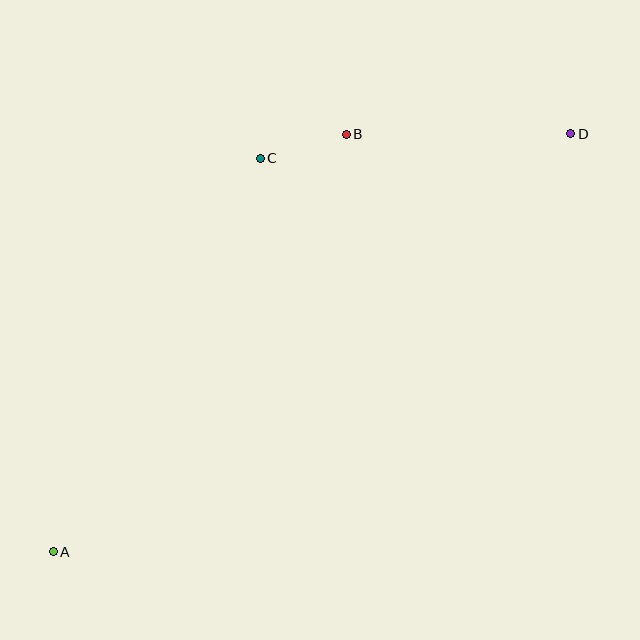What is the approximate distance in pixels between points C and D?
The distance between C and D is approximately 312 pixels.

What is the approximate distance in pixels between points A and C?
The distance between A and C is approximately 445 pixels.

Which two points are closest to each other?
Points B and C are closest to each other.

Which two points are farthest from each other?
Points A and D are farthest from each other.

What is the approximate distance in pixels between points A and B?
The distance between A and B is approximately 510 pixels.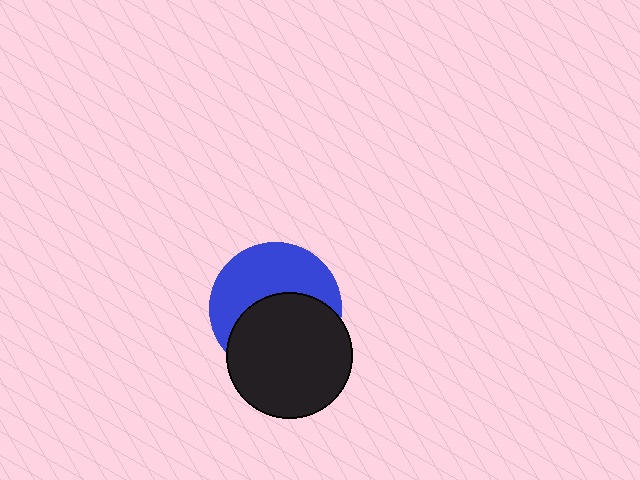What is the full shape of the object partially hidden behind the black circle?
The partially hidden object is a blue circle.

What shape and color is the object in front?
The object in front is a black circle.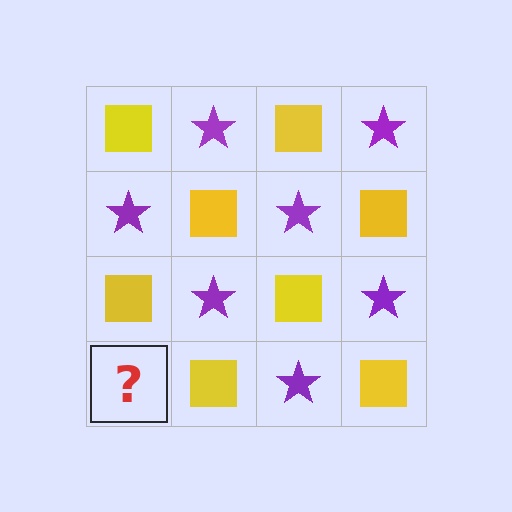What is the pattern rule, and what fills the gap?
The rule is that it alternates yellow square and purple star in a checkerboard pattern. The gap should be filled with a purple star.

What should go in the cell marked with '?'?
The missing cell should contain a purple star.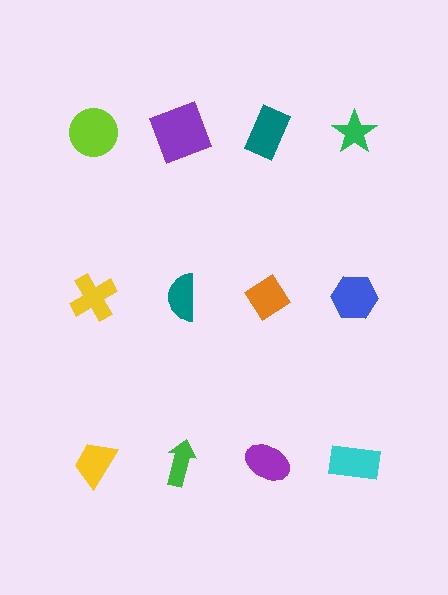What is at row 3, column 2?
A green arrow.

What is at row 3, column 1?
A yellow trapezoid.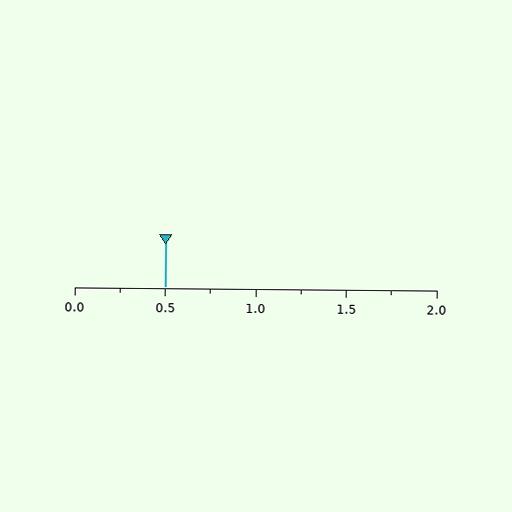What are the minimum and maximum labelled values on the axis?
The axis runs from 0.0 to 2.0.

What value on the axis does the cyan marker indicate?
The marker indicates approximately 0.5.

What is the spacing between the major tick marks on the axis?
The major ticks are spaced 0.5 apart.